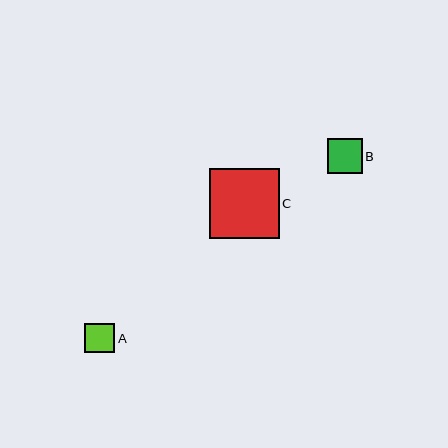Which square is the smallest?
Square A is the smallest with a size of approximately 30 pixels.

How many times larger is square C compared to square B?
Square C is approximately 2.0 times the size of square B.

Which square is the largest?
Square C is the largest with a size of approximately 70 pixels.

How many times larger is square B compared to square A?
Square B is approximately 1.2 times the size of square A.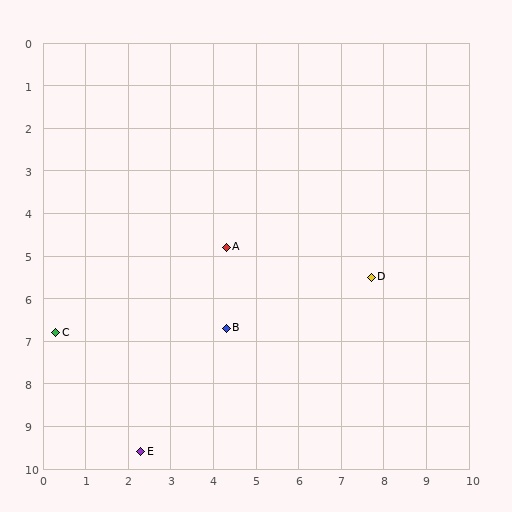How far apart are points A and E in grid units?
Points A and E are about 5.2 grid units apart.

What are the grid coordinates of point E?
Point E is at approximately (2.3, 9.6).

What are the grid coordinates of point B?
Point B is at approximately (4.3, 6.7).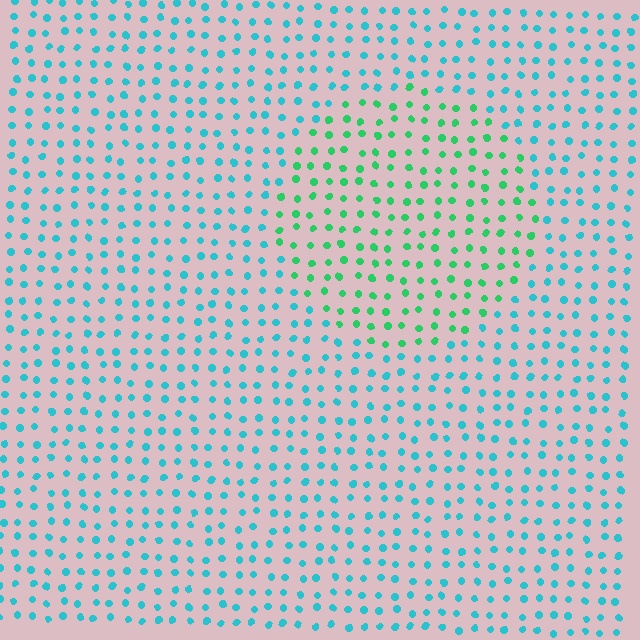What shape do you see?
I see a circle.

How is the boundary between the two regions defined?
The boundary is defined purely by a slight shift in hue (about 43 degrees). Spacing, size, and orientation are identical on both sides.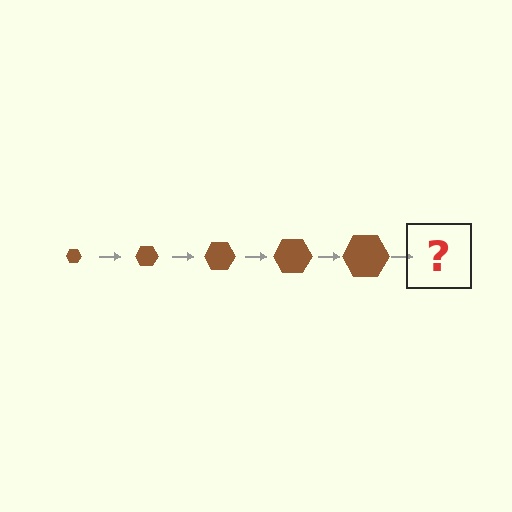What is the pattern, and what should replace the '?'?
The pattern is that the hexagon gets progressively larger each step. The '?' should be a brown hexagon, larger than the previous one.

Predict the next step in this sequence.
The next step is a brown hexagon, larger than the previous one.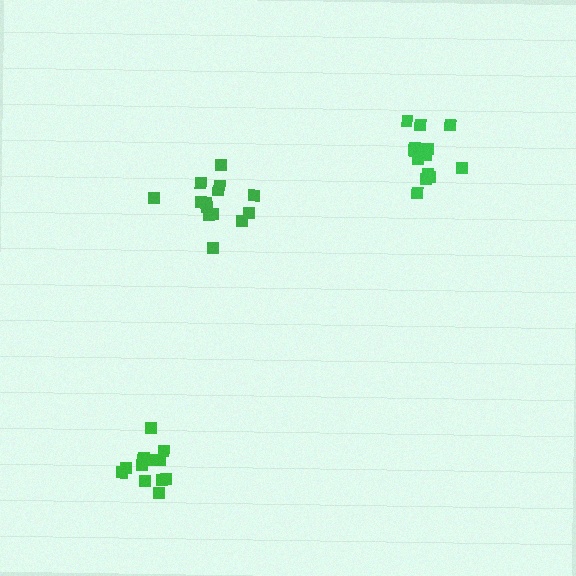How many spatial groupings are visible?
There are 3 spatial groupings.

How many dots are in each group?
Group 1: 12 dots, Group 2: 14 dots, Group 3: 15 dots (41 total).